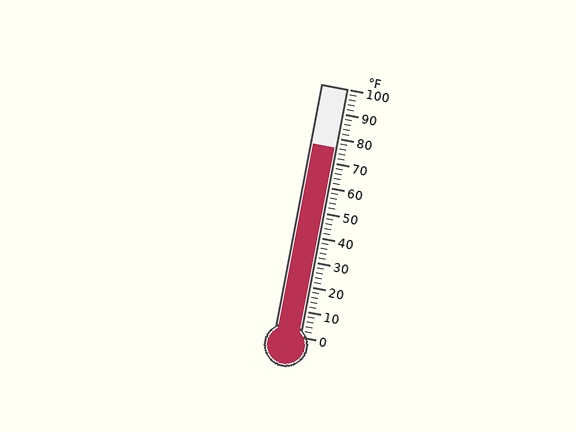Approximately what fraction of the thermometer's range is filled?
The thermometer is filled to approximately 75% of its range.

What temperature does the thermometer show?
The thermometer shows approximately 76°F.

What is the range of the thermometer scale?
The thermometer scale ranges from 0°F to 100°F.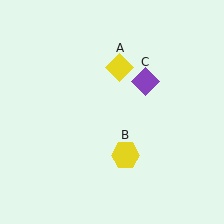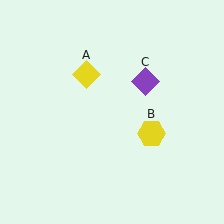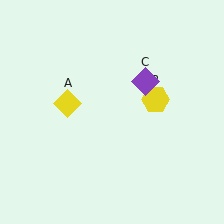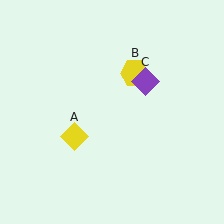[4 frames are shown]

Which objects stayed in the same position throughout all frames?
Purple diamond (object C) remained stationary.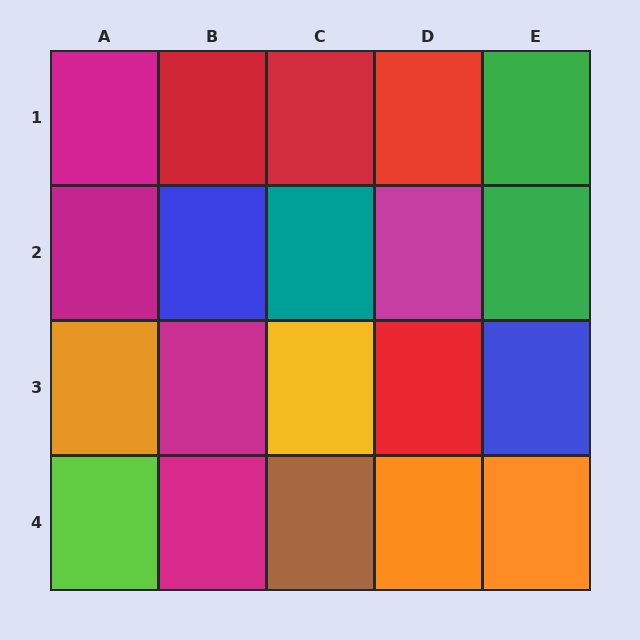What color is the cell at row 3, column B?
Magenta.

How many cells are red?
4 cells are red.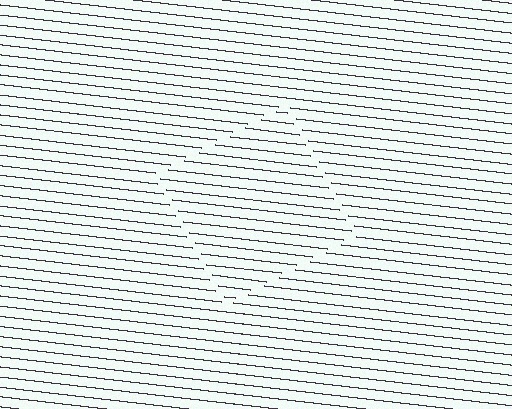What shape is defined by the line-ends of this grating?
An illusory square. The interior of the shape contains the same grating, shifted by half a period — the contour is defined by the phase discontinuity where line-ends from the inner and outer gratings abut.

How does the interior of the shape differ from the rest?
The interior of the shape contains the same grating, shifted by half a period — the contour is defined by the phase discontinuity where line-ends from the inner and outer gratings abut.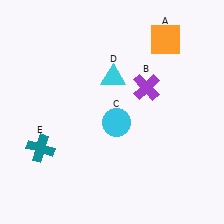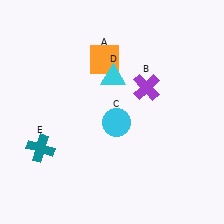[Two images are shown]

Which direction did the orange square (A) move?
The orange square (A) moved left.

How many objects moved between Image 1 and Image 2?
1 object moved between the two images.